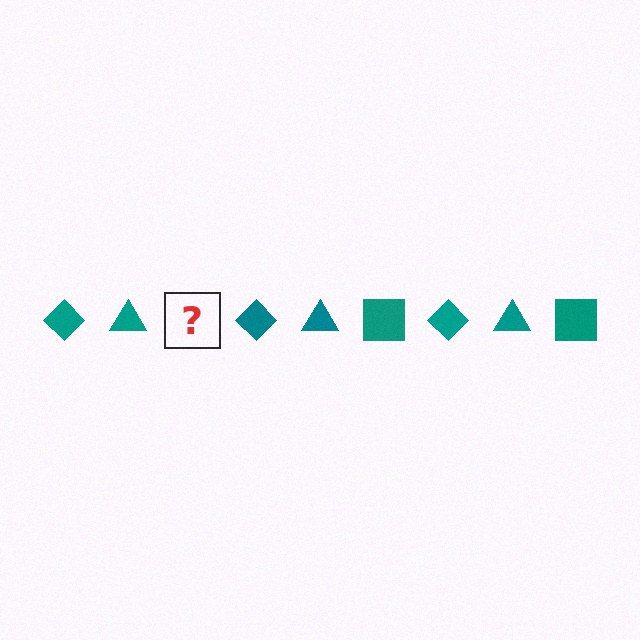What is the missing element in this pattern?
The missing element is a teal square.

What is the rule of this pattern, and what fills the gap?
The rule is that the pattern cycles through diamond, triangle, square shapes in teal. The gap should be filled with a teal square.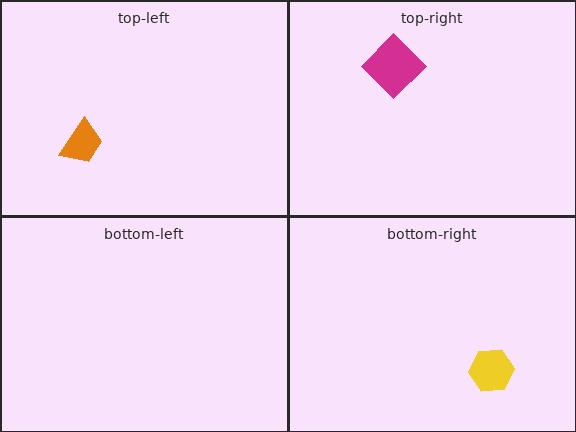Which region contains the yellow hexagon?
The bottom-right region.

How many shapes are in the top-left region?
1.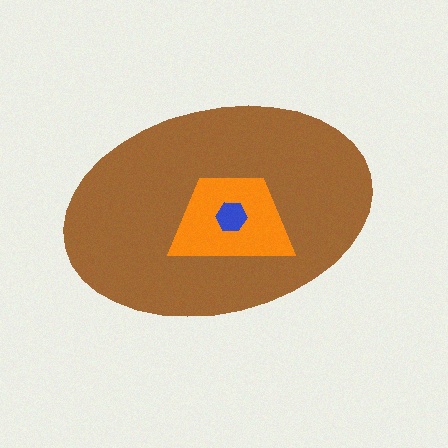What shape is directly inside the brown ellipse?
The orange trapezoid.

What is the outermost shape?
The brown ellipse.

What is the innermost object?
The blue hexagon.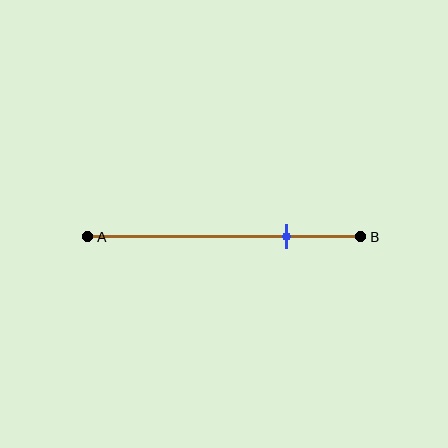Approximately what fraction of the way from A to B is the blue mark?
The blue mark is approximately 75% of the way from A to B.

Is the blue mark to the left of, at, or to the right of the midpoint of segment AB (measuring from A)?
The blue mark is to the right of the midpoint of segment AB.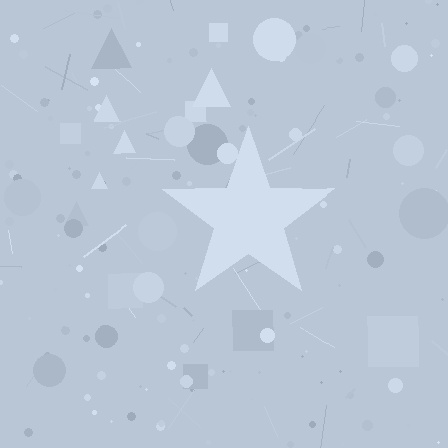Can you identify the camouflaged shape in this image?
The camouflaged shape is a star.